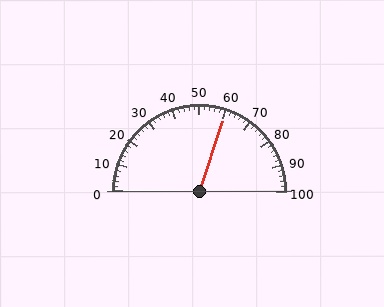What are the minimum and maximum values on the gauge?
The gauge ranges from 0 to 100.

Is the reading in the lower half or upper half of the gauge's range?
The reading is in the upper half of the range (0 to 100).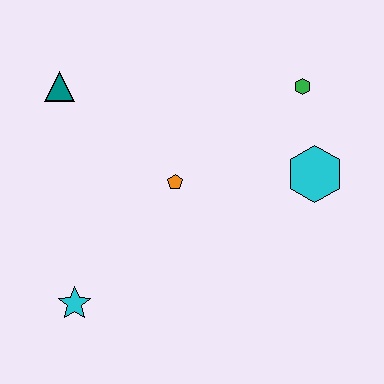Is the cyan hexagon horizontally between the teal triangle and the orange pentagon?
No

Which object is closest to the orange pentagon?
The cyan hexagon is closest to the orange pentagon.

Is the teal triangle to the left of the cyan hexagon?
Yes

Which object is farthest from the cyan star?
The green hexagon is farthest from the cyan star.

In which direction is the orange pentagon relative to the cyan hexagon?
The orange pentagon is to the left of the cyan hexagon.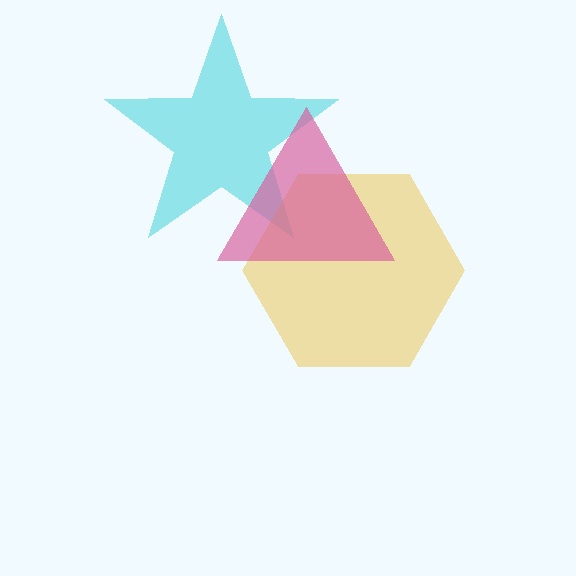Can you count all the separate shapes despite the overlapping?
Yes, there are 3 separate shapes.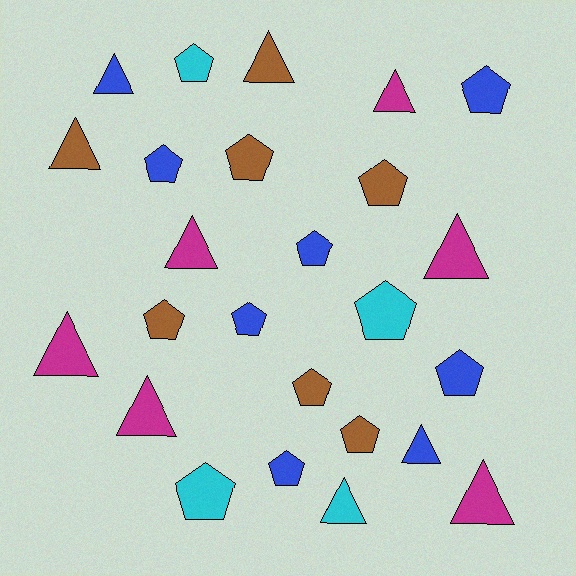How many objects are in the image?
There are 25 objects.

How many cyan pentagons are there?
There are 3 cyan pentagons.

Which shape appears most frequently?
Pentagon, with 14 objects.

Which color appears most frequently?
Blue, with 8 objects.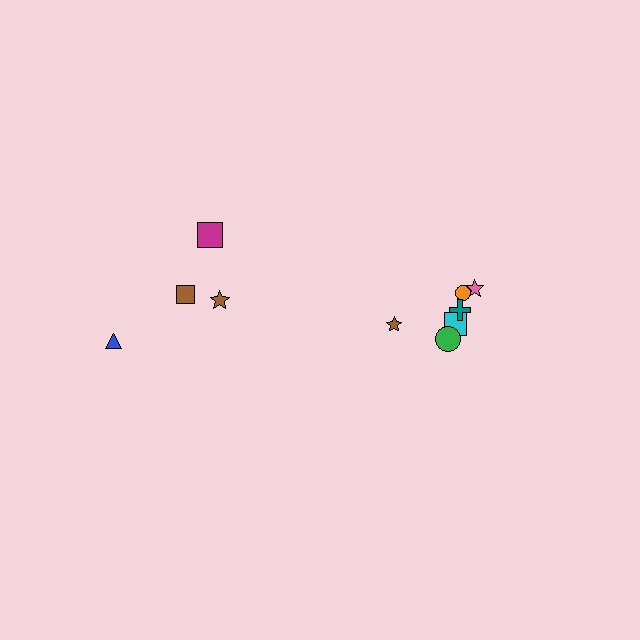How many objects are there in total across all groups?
There are 10 objects.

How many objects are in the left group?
There are 4 objects.